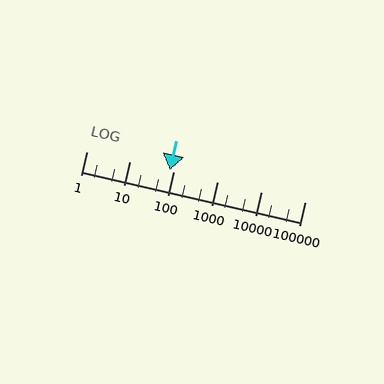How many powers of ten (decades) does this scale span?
The scale spans 5 decades, from 1 to 100000.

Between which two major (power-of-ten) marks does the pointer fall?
The pointer is between 10 and 100.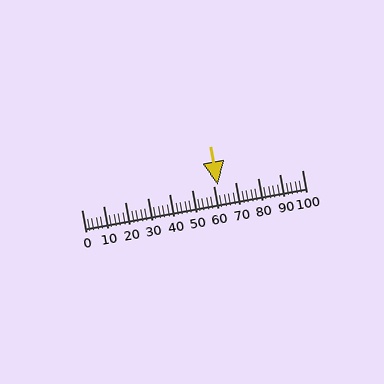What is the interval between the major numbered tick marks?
The major tick marks are spaced 10 units apart.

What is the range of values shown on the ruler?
The ruler shows values from 0 to 100.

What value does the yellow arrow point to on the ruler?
The yellow arrow points to approximately 62.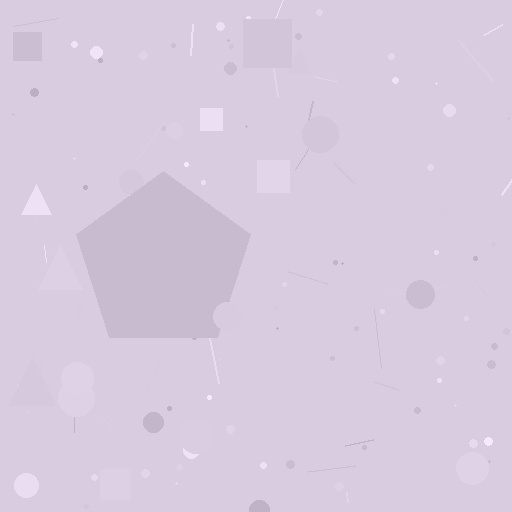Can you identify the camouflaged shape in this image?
The camouflaged shape is a pentagon.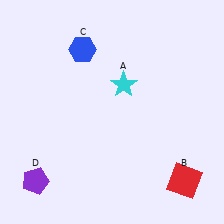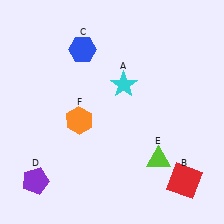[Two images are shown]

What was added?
A lime triangle (E), an orange hexagon (F) were added in Image 2.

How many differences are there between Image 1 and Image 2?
There are 2 differences between the two images.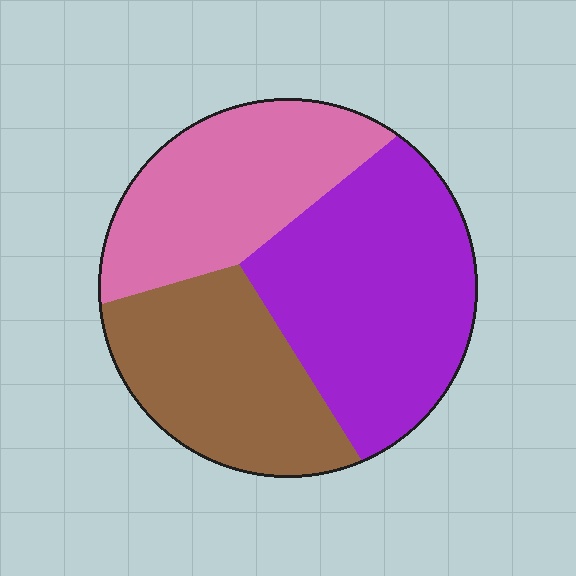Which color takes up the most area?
Purple, at roughly 40%.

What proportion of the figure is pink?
Pink covers about 30% of the figure.